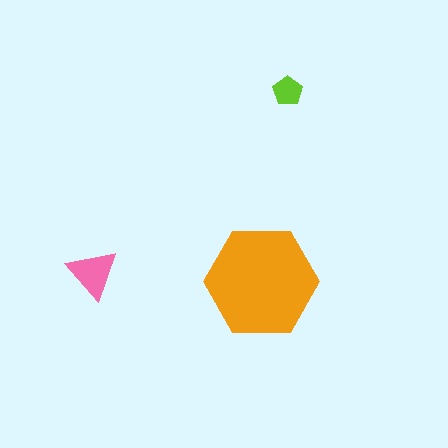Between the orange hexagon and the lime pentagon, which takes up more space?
The orange hexagon.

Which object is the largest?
The orange hexagon.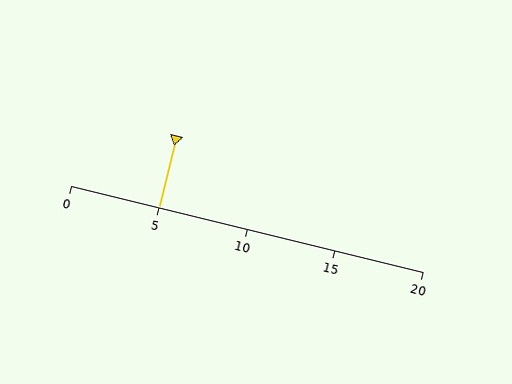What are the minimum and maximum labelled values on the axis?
The axis runs from 0 to 20.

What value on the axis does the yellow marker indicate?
The marker indicates approximately 5.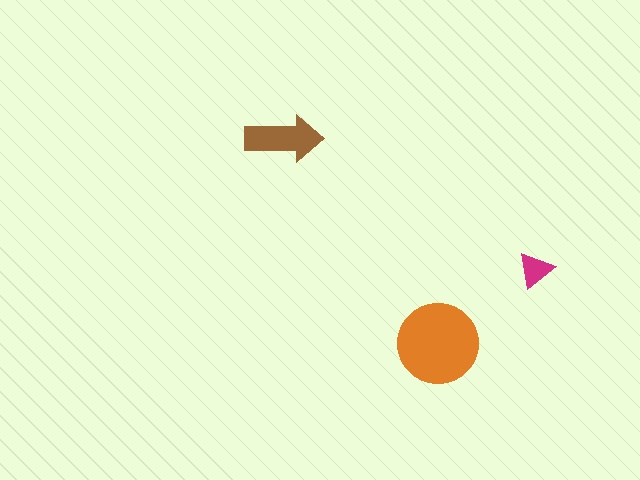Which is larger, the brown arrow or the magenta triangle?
The brown arrow.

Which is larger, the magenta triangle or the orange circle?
The orange circle.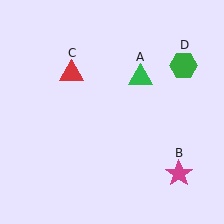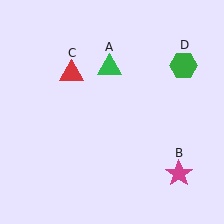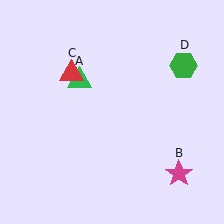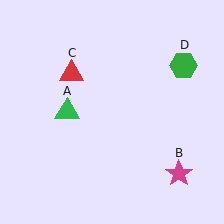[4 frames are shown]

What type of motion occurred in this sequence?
The green triangle (object A) rotated counterclockwise around the center of the scene.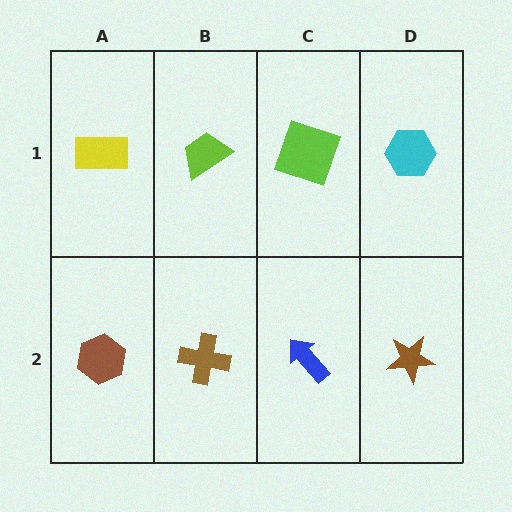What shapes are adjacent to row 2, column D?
A cyan hexagon (row 1, column D), a blue arrow (row 2, column C).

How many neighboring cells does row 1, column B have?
3.